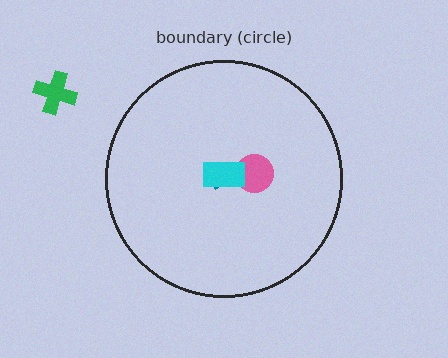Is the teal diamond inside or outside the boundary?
Inside.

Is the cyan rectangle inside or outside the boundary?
Inside.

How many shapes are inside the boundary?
3 inside, 1 outside.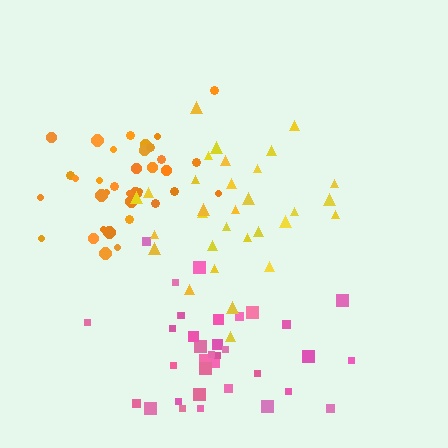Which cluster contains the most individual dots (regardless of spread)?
Orange (35).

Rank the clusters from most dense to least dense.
orange, pink, yellow.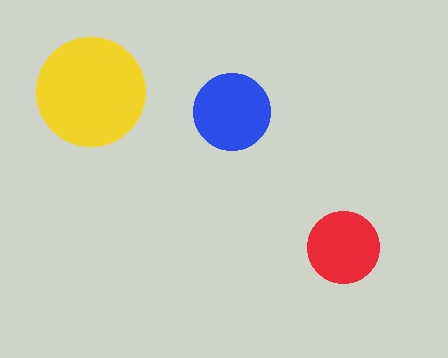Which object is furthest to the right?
The red circle is rightmost.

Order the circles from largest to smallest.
the yellow one, the blue one, the red one.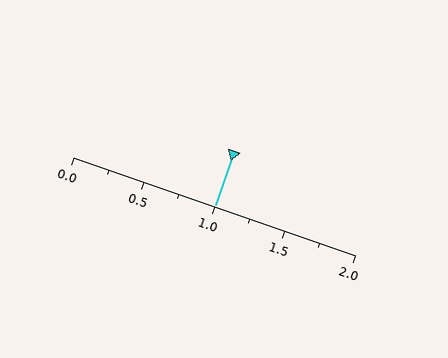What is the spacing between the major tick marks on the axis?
The major ticks are spaced 0.5 apart.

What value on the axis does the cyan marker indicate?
The marker indicates approximately 1.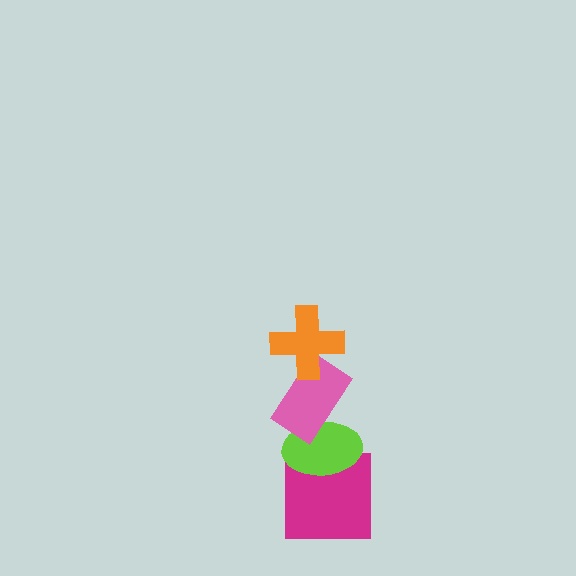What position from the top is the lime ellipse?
The lime ellipse is 3rd from the top.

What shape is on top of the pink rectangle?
The orange cross is on top of the pink rectangle.